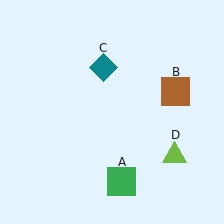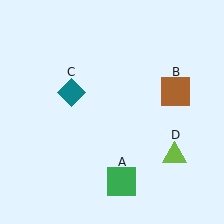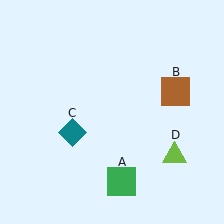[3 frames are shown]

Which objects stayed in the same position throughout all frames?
Green square (object A) and brown square (object B) and lime triangle (object D) remained stationary.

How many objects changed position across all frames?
1 object changed position: teal diamond (object C).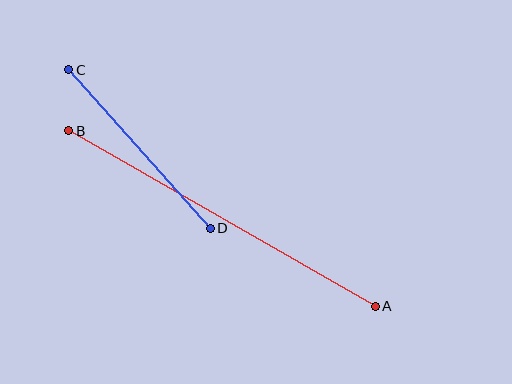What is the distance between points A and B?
The distance is approximately 353 pixels.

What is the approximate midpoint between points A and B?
The midpoint is at approximately (222, 219) pixels.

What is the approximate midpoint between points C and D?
The midpoint is at approximately (139, 149) pixels.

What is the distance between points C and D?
The distance is approximately 213 pixels.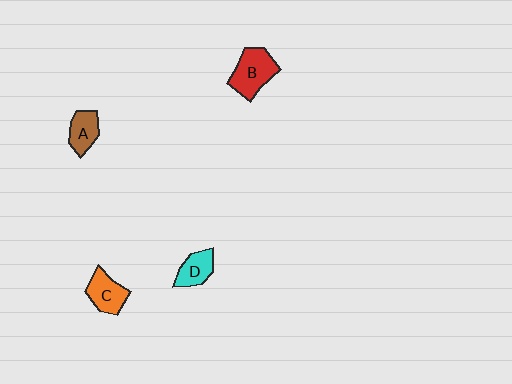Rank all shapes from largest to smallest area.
From largest to smallest: B (red), C (orange), D (cyan), A (brown).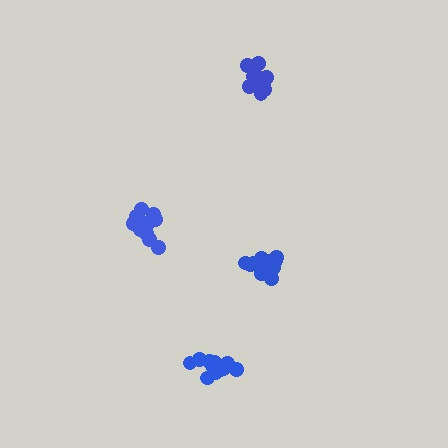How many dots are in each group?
Group 1: 13 dots, Group 2: 17 dots, Group 3: 12 dots, Group 4: 13 dots (55 total).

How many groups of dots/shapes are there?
There are 4 groups.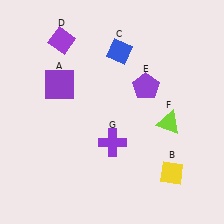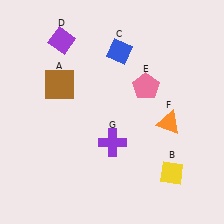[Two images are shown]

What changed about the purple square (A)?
In Image 1, A is purple. In Image 2, it changed to brown.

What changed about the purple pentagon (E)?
In Image 1, E is purple. In Image 2, it changed to pink.